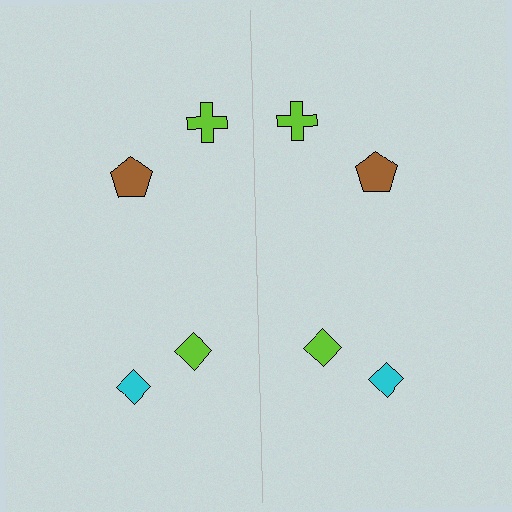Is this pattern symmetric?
Yes, this pattern has bilateral (reflection) symmetry.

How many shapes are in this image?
There are 8 shapes in this image.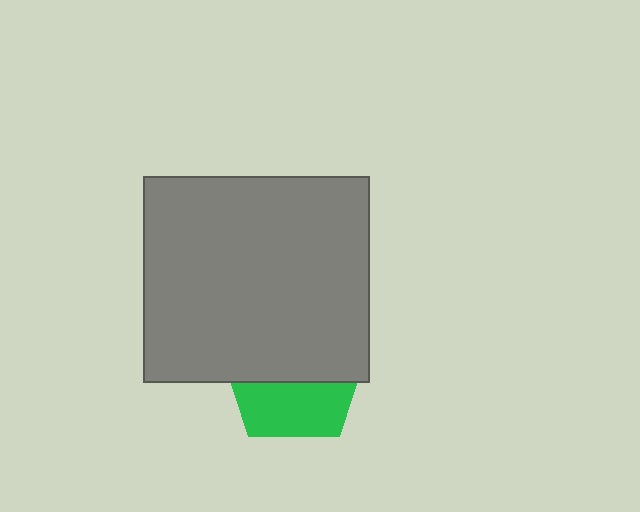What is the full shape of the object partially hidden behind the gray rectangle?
The partially hidden object is a green pentagon.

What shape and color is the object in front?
The object in front is a gray rectangle.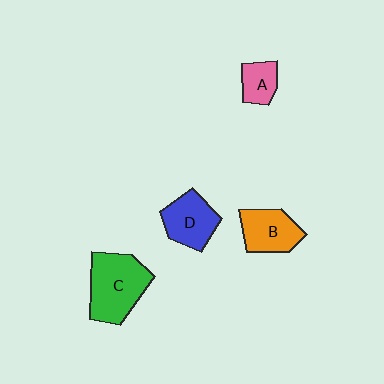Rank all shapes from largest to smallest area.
From largest to smallest: C (green), D (blue), B (orange), A (pink).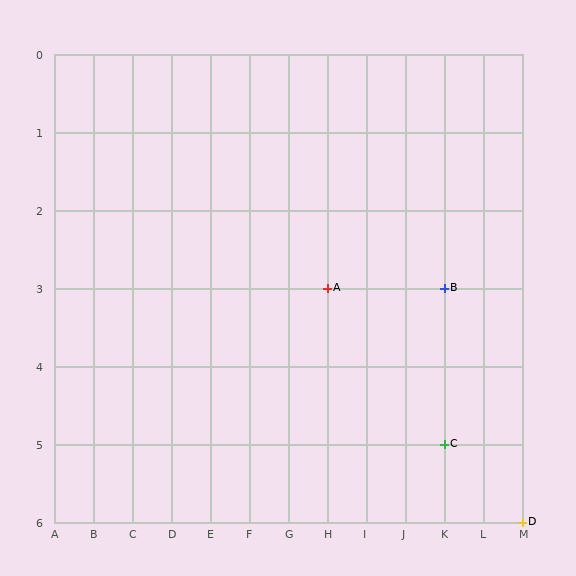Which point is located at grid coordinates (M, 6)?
Point D is at (M, 6).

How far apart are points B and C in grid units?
Points B and C are 2 rows apart.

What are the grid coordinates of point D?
Point D is at grid coordinates (M, 6).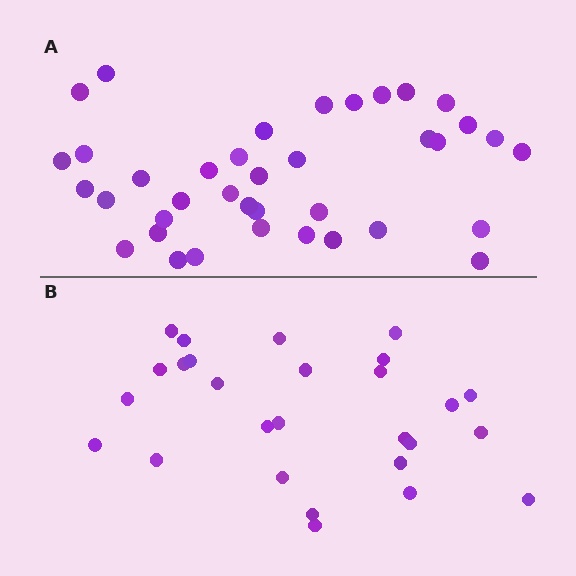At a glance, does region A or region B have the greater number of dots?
Region A (the top region) has more dots.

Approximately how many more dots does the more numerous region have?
Region A has roughly 12 or so more dots than region B.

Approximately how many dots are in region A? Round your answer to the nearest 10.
About 40 dots. (The exact count is 38, which rounds to 40.)